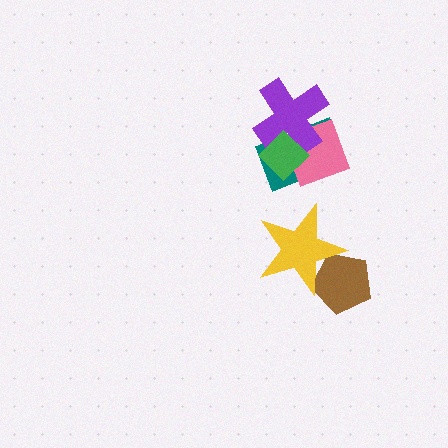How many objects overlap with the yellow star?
1 object overlaps with the yellow star.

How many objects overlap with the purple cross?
3 objects overlap with the purple cross.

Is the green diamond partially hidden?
No, no other shape covers it.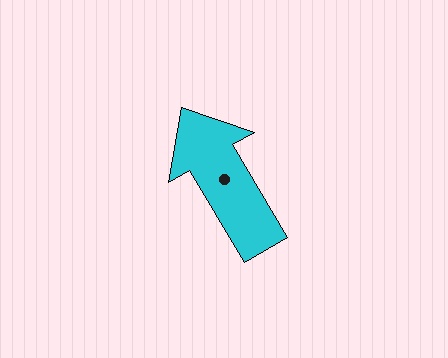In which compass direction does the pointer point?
Northwest.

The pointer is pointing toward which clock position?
Roughly 11 o'clock.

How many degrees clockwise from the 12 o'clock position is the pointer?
Approximately 329 degrees.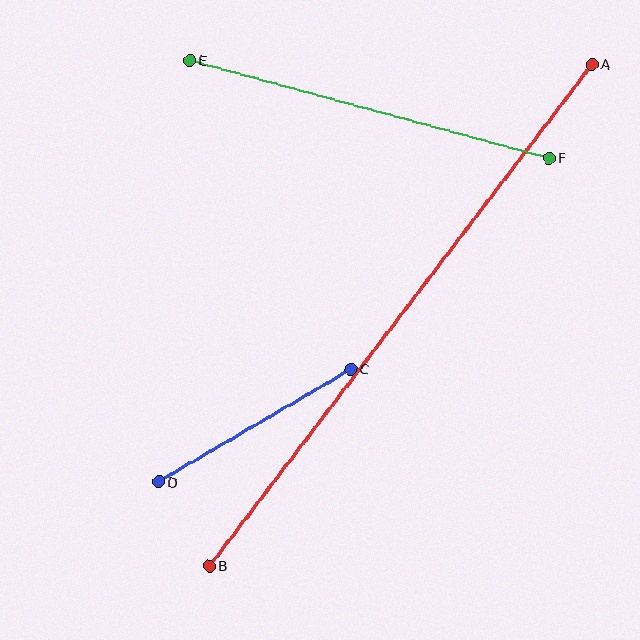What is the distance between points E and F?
The distance is approximately 372 pixels.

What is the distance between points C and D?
The distance is approximately 222 pixels.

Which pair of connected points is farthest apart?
Points A and B are farthest apart.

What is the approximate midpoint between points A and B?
The midpoint is at approximately (400, 315) pixels.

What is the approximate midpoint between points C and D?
The midpoint is at approximately (255, 425) pixels.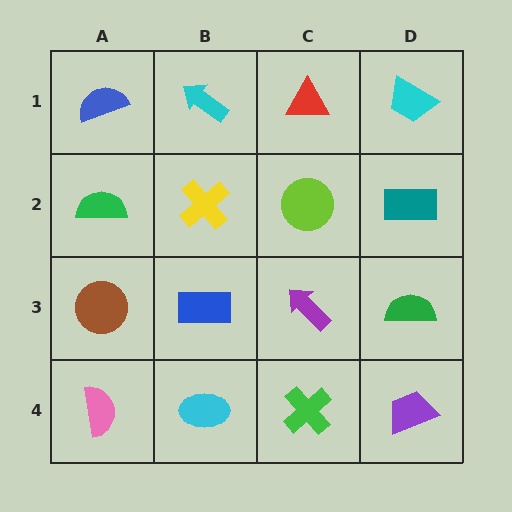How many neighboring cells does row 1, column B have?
3.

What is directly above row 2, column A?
A blue semicircle.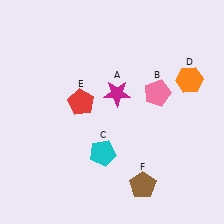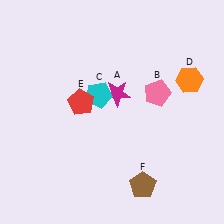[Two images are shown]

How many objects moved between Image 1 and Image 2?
1 object moved between the two images.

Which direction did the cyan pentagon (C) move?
The cyan pentagon (C) moved up.